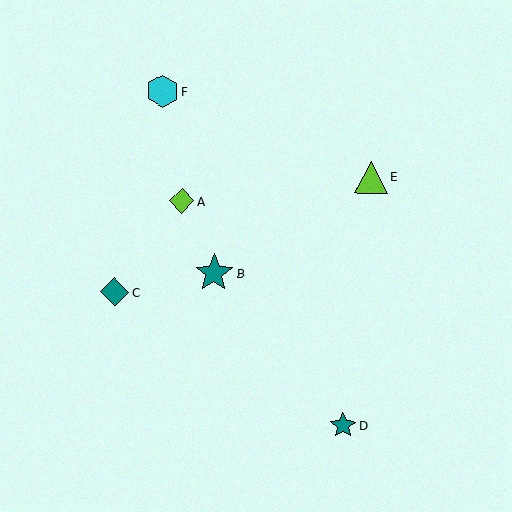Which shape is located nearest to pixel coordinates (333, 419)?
The teal star (labeled D) at (343, 425) is nearest to that location.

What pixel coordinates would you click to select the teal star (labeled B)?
Click at (214, 273) to select the teal star B.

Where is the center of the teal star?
The center of the teal star is at (214, 273).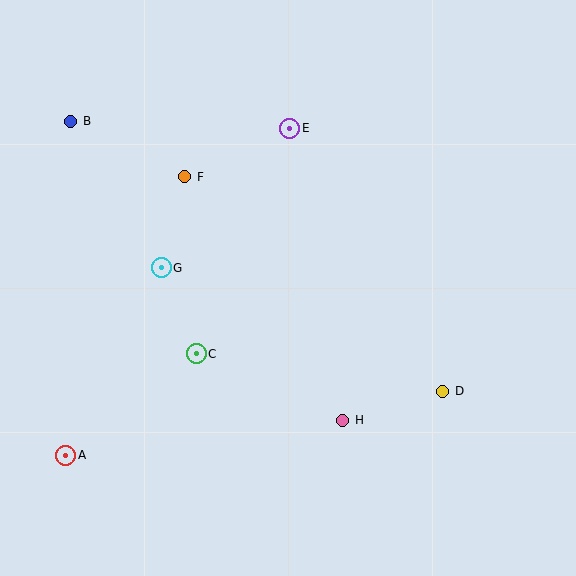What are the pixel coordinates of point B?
Point B is at (71, 121).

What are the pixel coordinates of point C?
Point C is at (196, 354).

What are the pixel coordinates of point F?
Point F is at (185, 177).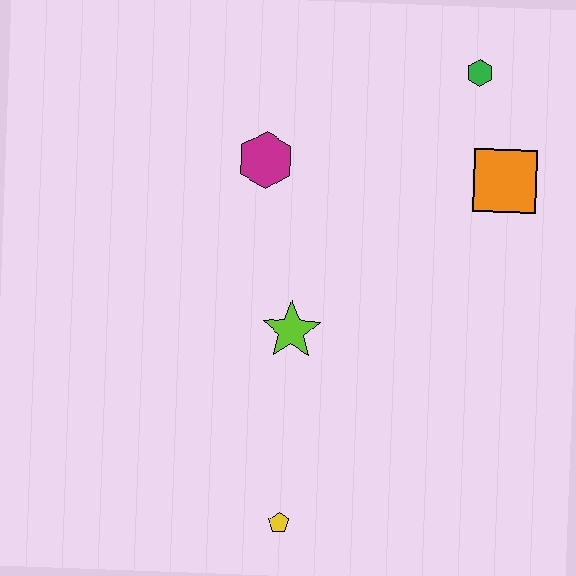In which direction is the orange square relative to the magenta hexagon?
The orange square is to the right of the magenta hexagon.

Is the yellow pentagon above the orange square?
No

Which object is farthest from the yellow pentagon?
The green hexagon is farthest from the yellow pentagon.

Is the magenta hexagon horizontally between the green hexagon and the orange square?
No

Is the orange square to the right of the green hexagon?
Yes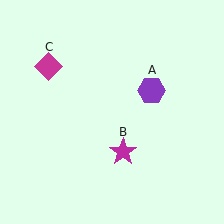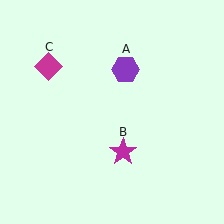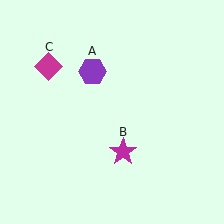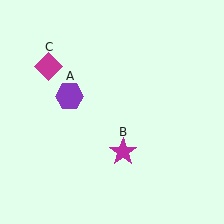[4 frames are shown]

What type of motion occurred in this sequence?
The purple hexagon (object A) rotated counterclockwise around the center of the scene.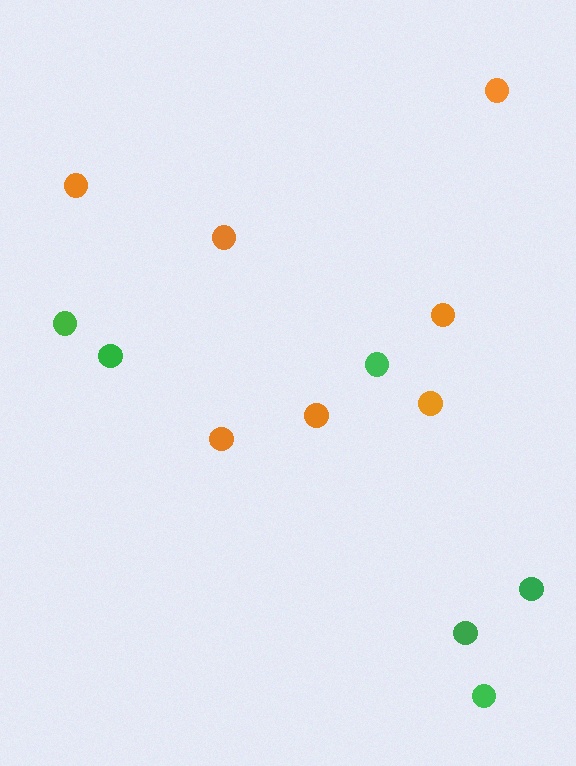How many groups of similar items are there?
There are 2 groups: one group of green circles (6) and one group of orange circles (7).